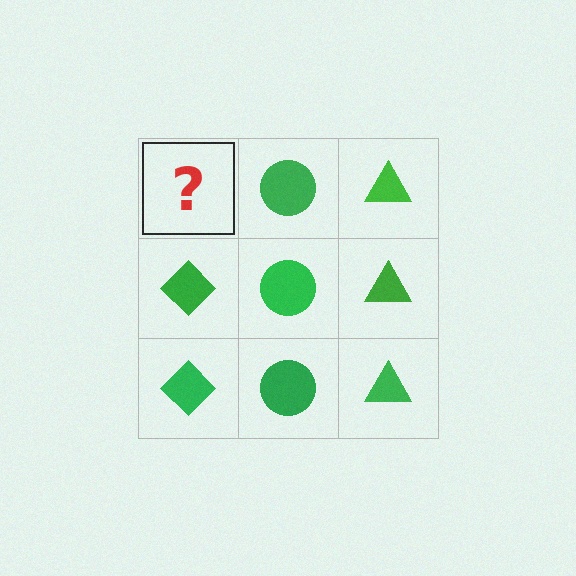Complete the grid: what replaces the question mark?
The question mark should be replaced with a green diamond.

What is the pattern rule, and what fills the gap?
The rule is that each column has a consistent shape. The gap should be filled with a green diamond.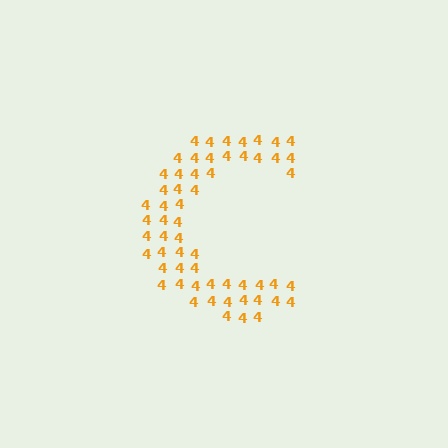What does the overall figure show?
The overall figure shows the letter C.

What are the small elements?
The small elements are digit 4's.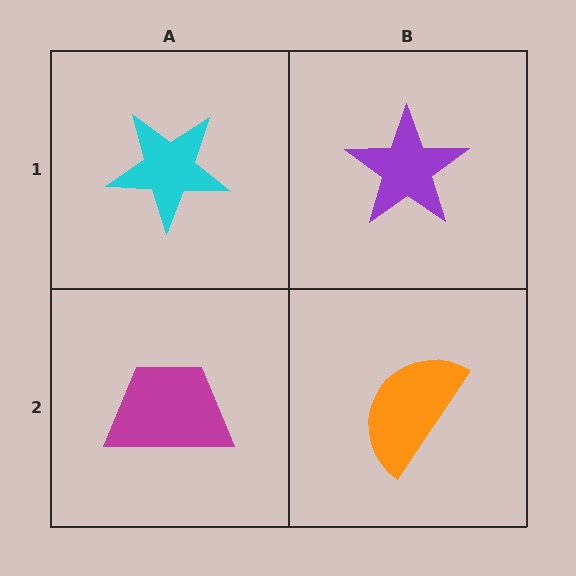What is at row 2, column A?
A magenta trapezoid.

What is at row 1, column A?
A cyan star.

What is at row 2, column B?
An orange semicircle.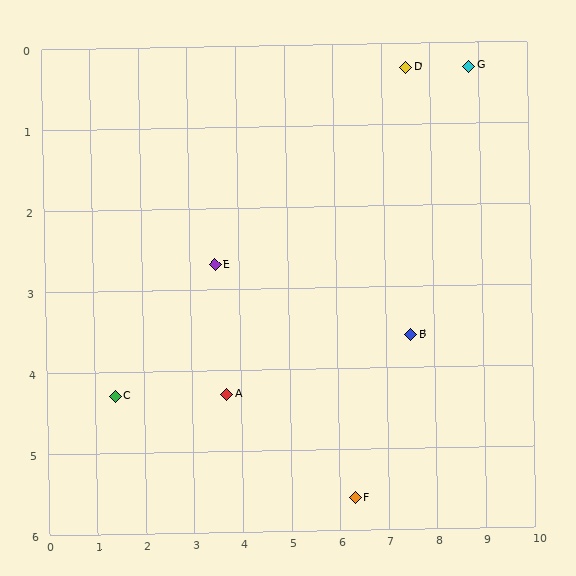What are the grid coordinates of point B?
Point B is at approximately (7.5, 3.6).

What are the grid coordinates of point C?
Point C is at approximately (1.4, 4.3).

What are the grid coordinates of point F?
Point F is at approximately (6.3, 5.6).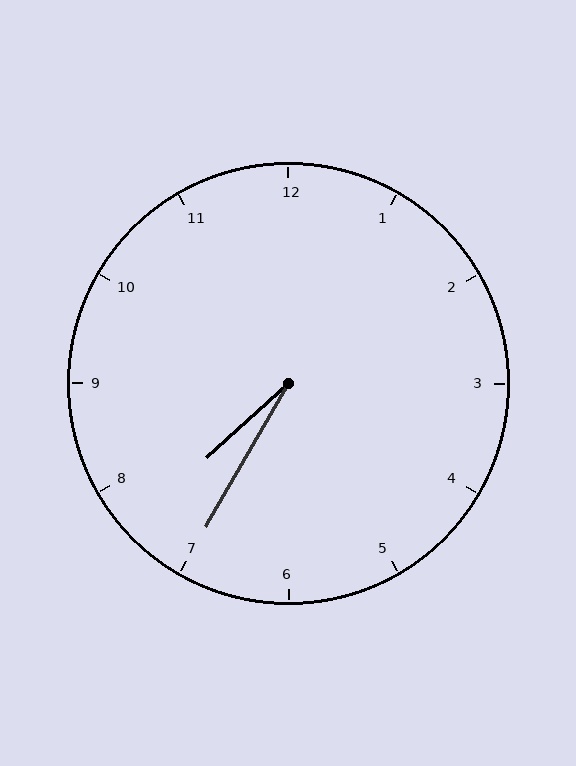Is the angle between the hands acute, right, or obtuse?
It is acute.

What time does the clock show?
7:35.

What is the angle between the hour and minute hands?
Approximately 18 degrees.